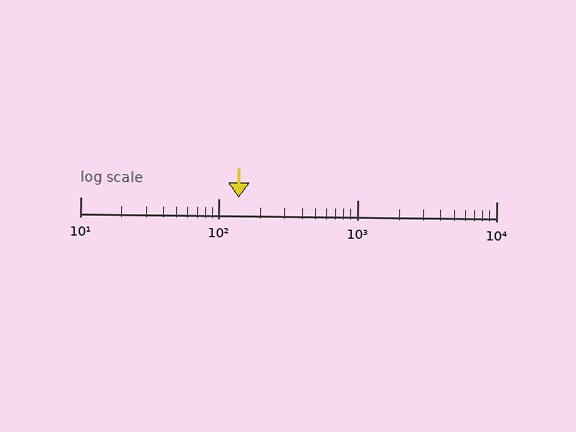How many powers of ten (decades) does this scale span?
The scale spans 3 decades, from 10 to 10000.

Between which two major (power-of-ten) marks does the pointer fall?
The pointer is between 100 and 1000.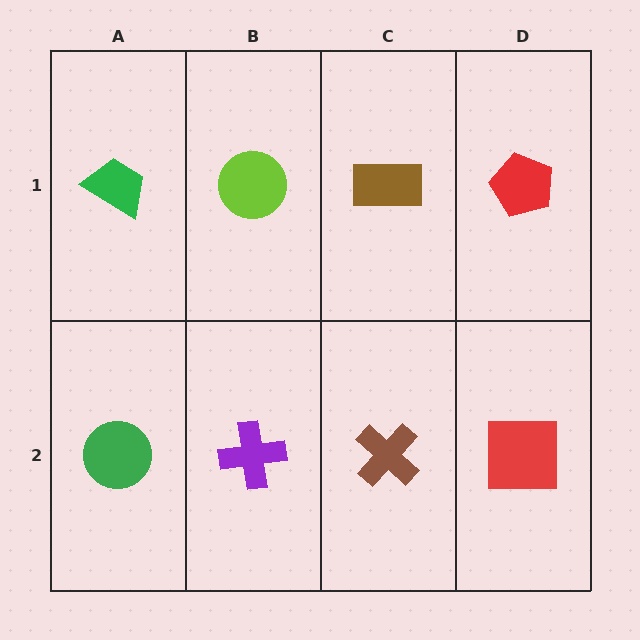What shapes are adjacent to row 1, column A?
A green circle (row 2, column A), a lime circle (row 1, column B).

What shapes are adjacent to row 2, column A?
A green trapezoid (row 1, column A), a purple cross (row 2, column B).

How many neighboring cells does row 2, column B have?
3.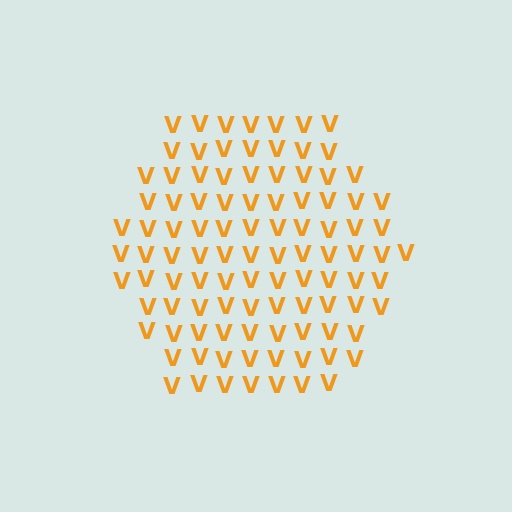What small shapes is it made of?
It is made of small letter V's.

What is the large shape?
The large shape is a hexagon.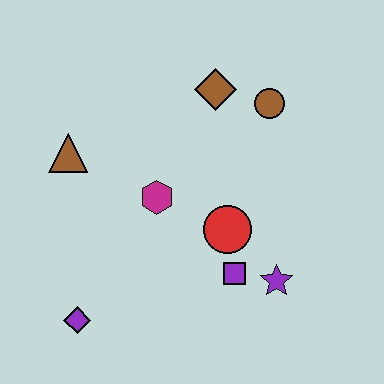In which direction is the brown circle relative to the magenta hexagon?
The brown circle is to the right of the magenta hexagon.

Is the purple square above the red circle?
No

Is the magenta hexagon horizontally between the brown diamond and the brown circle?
No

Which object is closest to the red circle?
The purple square is closest to the red circle.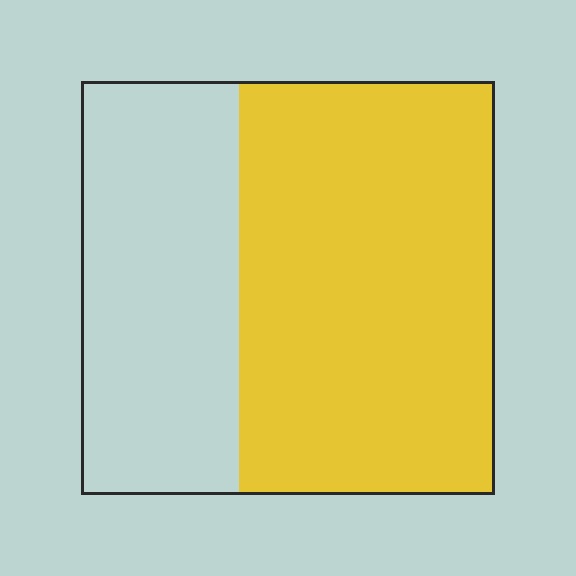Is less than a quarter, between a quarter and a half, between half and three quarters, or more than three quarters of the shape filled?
Between half and three quarters.